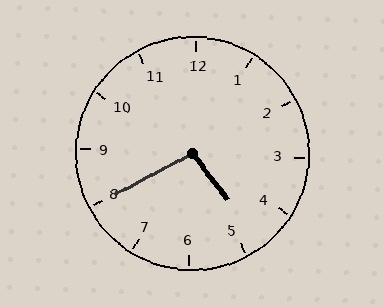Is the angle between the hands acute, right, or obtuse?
It is obtuse.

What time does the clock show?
4:40.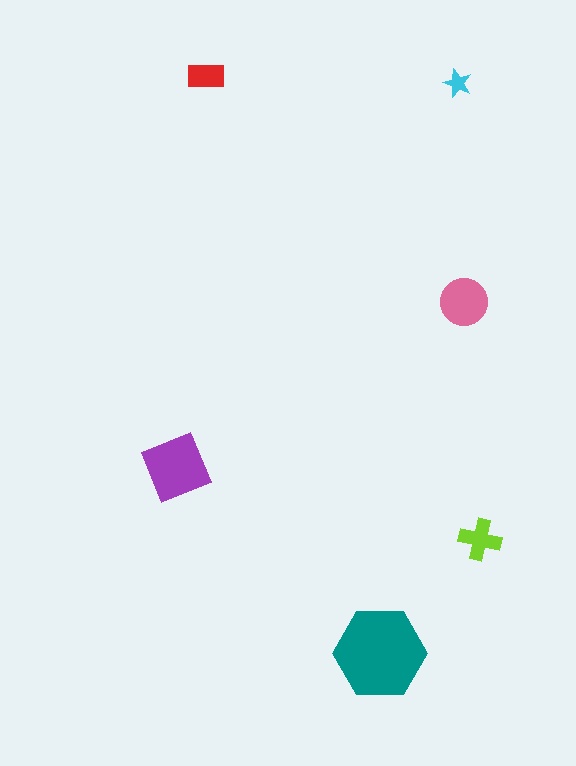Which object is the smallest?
The cyan star.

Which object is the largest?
The teal hexagon.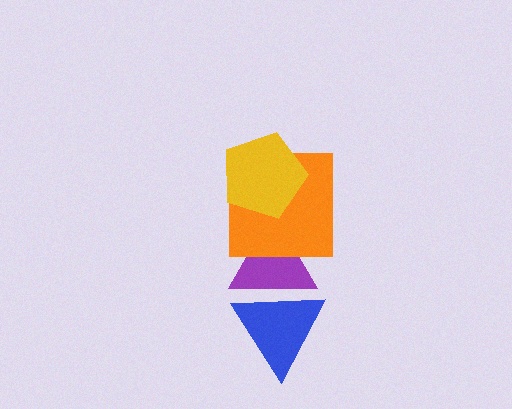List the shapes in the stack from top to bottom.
From top to bottom: the yellow pentagon, the orange square, the purple triangle, the blue triangle.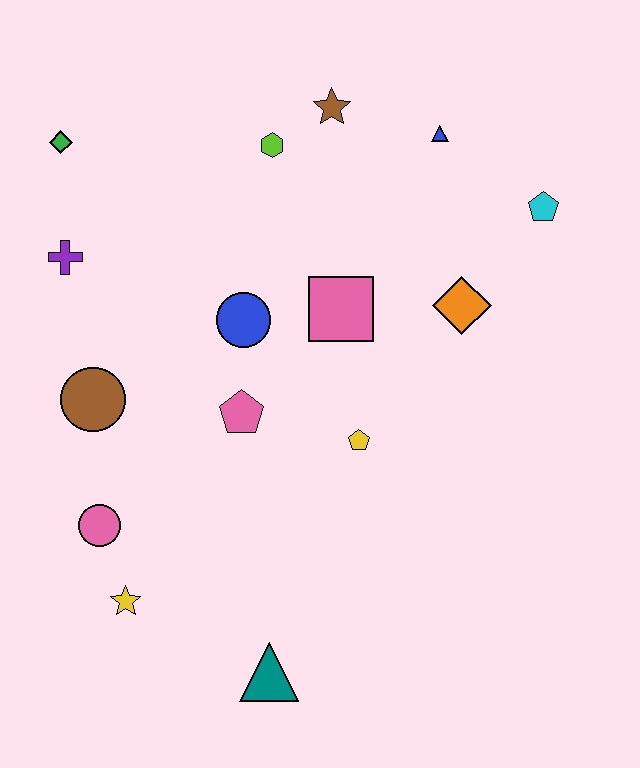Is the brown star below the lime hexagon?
No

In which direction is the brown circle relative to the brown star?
The brown circle is below the brown star.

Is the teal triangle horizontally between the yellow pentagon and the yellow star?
Yes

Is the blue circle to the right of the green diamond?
Yes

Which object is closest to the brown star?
The lime hexagon is closest to the brown star.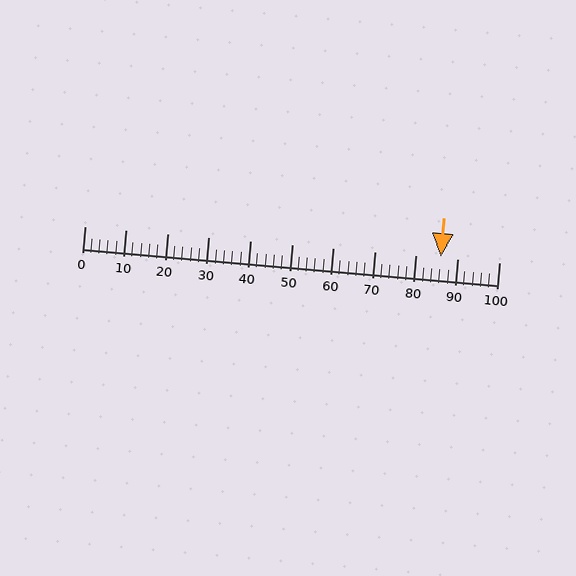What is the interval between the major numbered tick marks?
The major tick marks are spaced 10 units apart.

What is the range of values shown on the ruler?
The ruler shows values from 0 to 100.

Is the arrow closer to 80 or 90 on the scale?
The arrow is closer to 90.